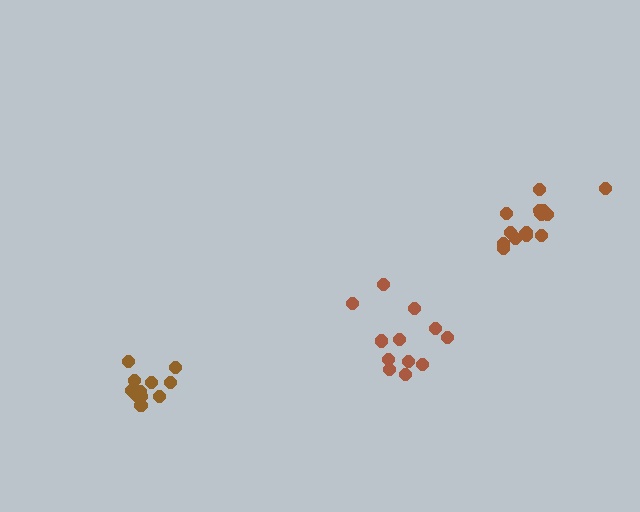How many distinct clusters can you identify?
There are 3 distinct clusters.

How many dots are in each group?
Group 1: 13 dots, Group 2: 16 dots, Group 3: 14 dots (43 total).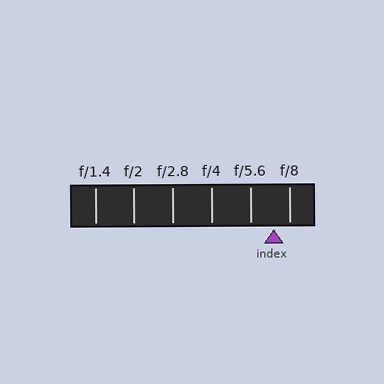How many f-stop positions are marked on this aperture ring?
There are 6 f-stop positions marked.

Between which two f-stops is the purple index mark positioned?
The index mark is between f/5.6 and f/8.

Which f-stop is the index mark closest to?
The index mark is closest to f/8.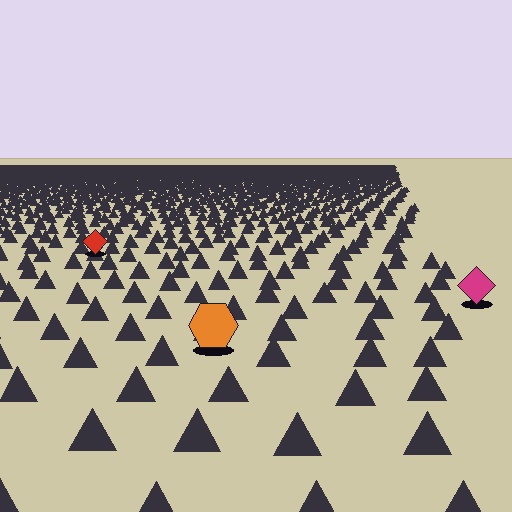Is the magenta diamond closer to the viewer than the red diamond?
Yes. The magenta diamond is closer — you can tell from the texture gradient: the ground texture is coarser near it.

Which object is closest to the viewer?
The orange hexagon is closest. The texture marks near it are larger and more spread out.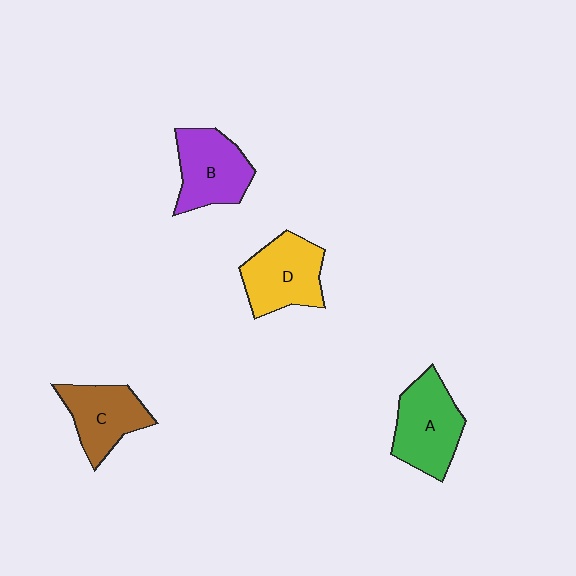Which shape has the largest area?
Shape A (green).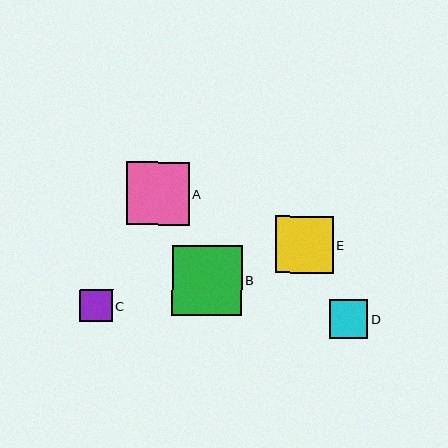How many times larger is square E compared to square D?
Square E is approximately 1.5 times the size of square D.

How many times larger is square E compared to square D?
Square E is approximately 1.5 times the size of square D.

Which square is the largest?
Square B is the largest with a size of approximately 69 pixels.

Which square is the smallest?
Square C is the smallest with a size of approximately 33 pixels.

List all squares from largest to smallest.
From largest to smallest: B, A, E, D, C.